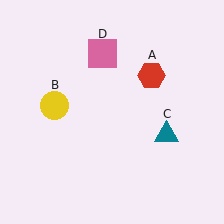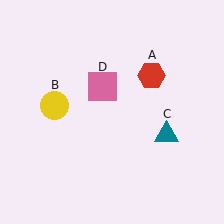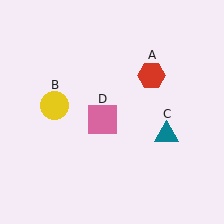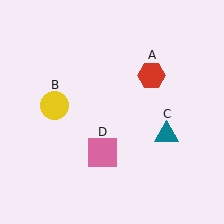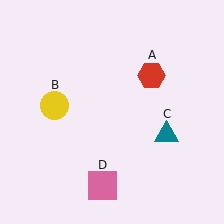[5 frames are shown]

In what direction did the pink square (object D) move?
The pink square (object D) moved down.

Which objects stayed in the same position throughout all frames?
Red hexagon (object A) and yellow circle (object B) and teal triangle (object C) remained stationary.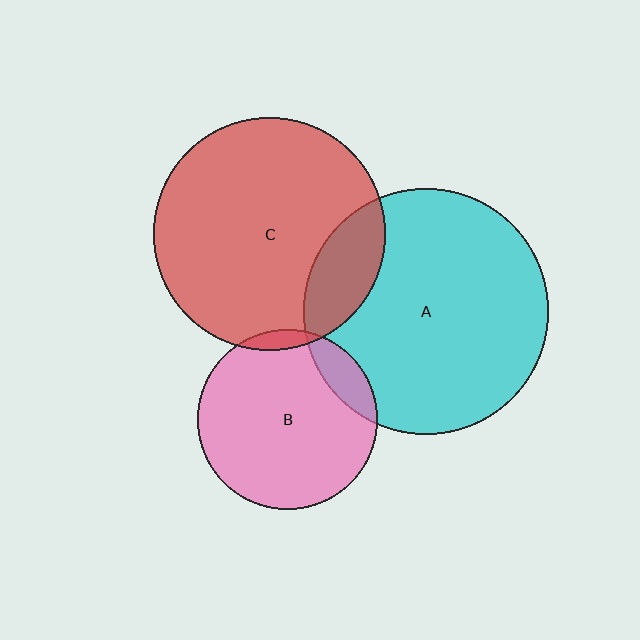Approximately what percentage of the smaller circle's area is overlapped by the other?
Approximately 10%.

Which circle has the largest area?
Circle A (cyan).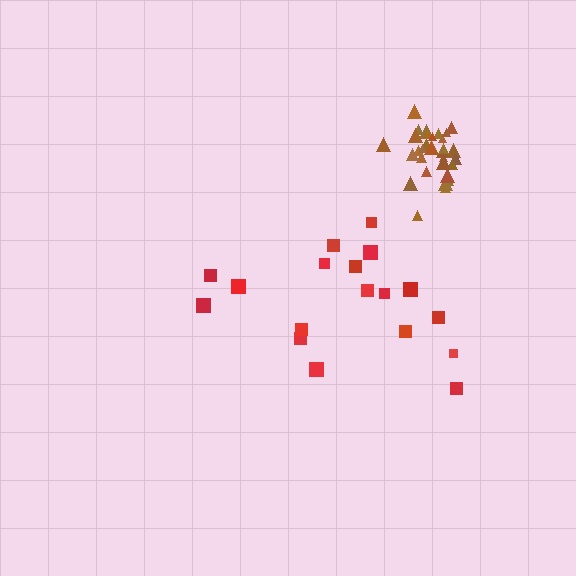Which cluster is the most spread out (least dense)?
Red.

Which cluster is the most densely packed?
Brown.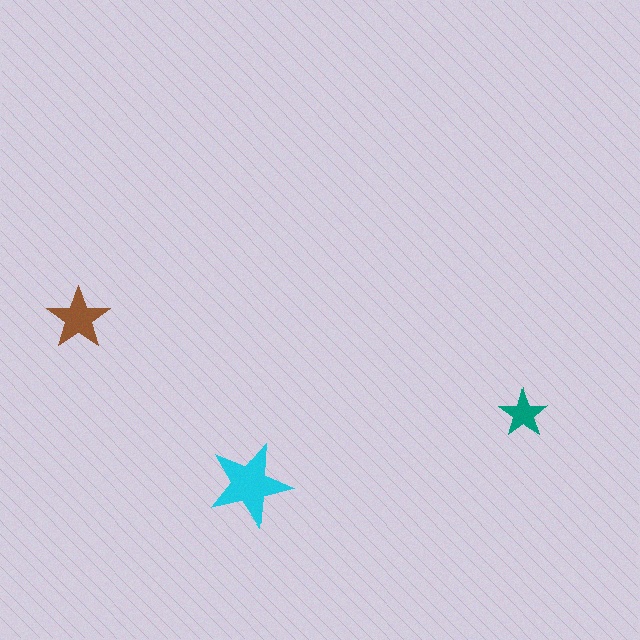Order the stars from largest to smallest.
the cyan one, the brown one, the teal one.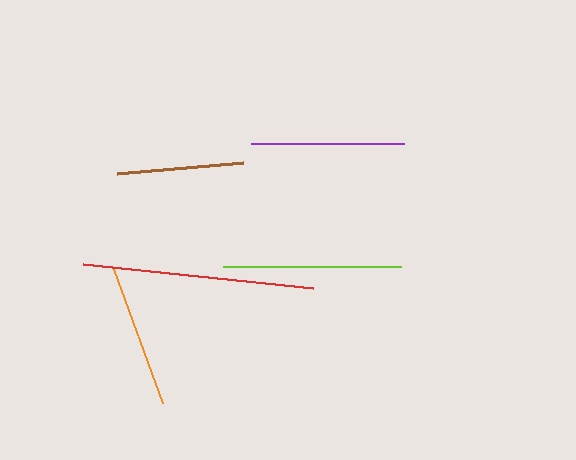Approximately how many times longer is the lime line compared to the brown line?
The lime line is approximately 1.4 times the length of the brown line.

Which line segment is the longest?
The red line is the longest at approximately 231 pixels.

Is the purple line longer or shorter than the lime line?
The lime line is longer than the purple line.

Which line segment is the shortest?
The brown line is the shortest at approximately 126 pixels.